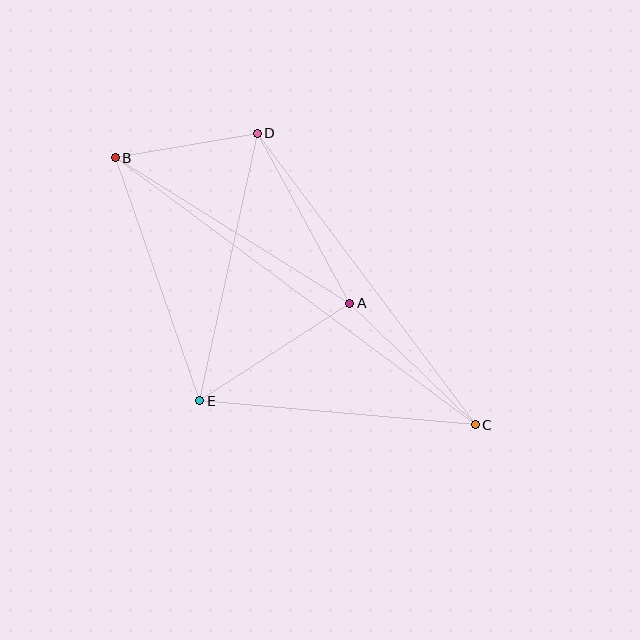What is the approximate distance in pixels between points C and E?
The distance between C and E is approximately 277 pixels.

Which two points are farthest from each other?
Points B and C are farthest from each other.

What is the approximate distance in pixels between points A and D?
The distance between A and D is approximately 194 pixels.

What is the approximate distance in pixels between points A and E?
The distance between A and E is approximately 179 pixels.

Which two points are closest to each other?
Points B and D are closest to each other.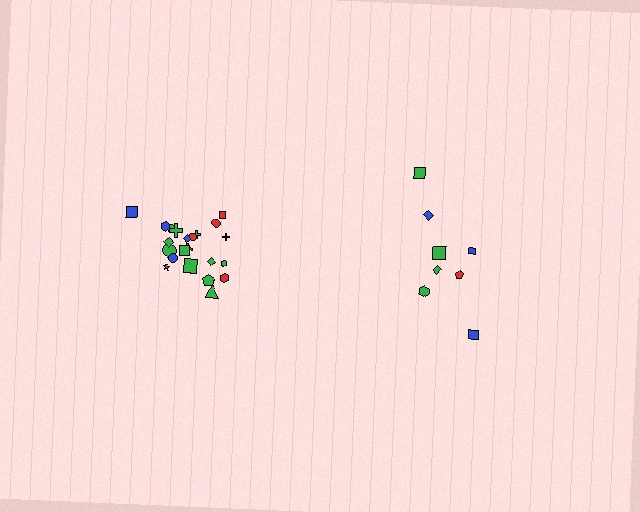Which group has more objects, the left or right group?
The left group.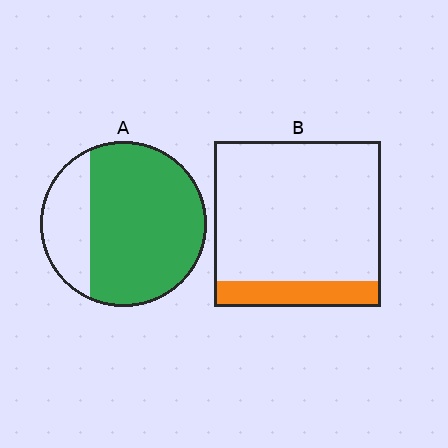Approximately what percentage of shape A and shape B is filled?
A is approximately 75% and B is approximately 15%.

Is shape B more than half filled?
No.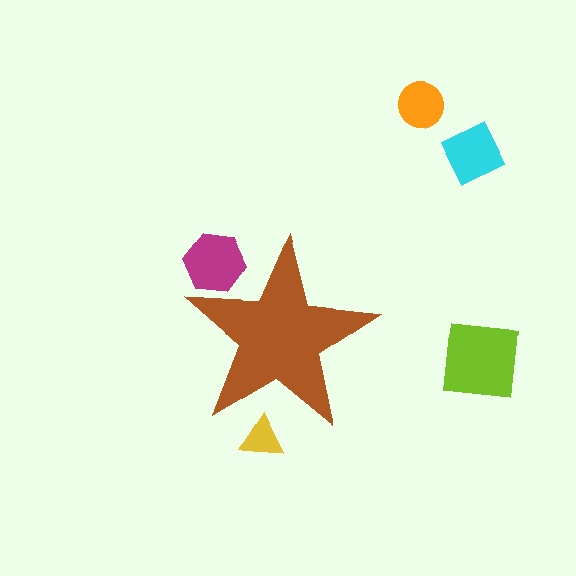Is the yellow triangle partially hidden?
Yes, the yellow triangle is partially hidden behind the brown star.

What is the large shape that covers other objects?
A brown star.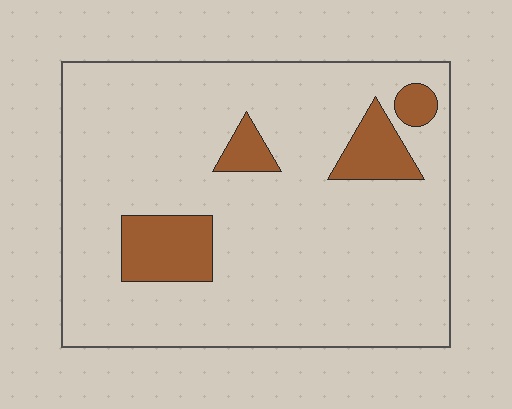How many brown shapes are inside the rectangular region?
4.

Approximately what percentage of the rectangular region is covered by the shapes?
Approximately 15%.